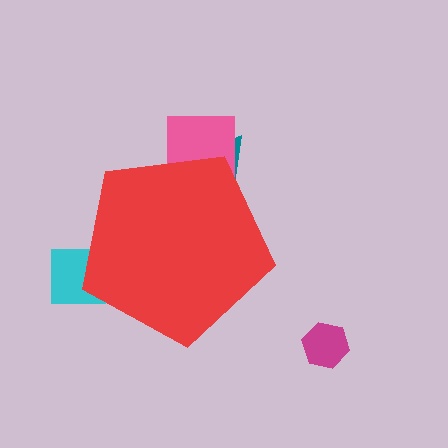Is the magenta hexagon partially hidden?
No, the magenta hexagon is fully visible.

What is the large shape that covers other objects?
A red pentagon.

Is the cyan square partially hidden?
Yes, the cyan square is partially hidden behind the red pentagon.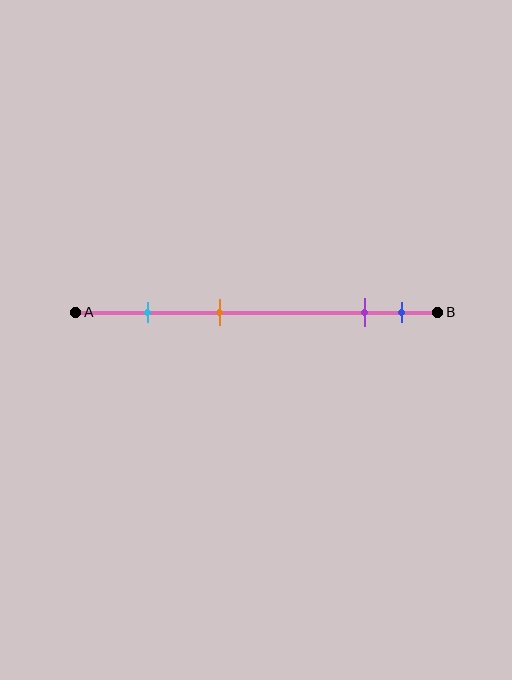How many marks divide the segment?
There are 4 marks dividing the segment.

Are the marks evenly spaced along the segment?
No, the marks are not evenly spaced.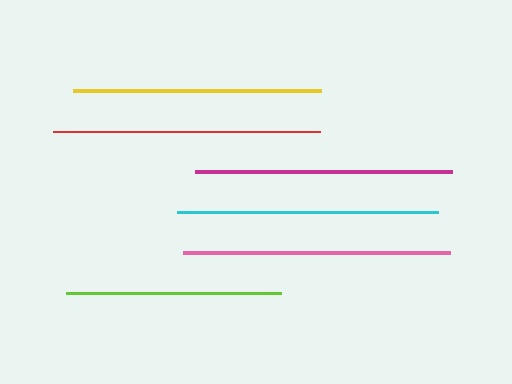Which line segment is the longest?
The pink line is the longest at approximately 267 pixels.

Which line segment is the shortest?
The lime line is the shortest at approximately 216 pixels.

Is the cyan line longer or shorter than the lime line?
The cyan line is longer than the lime line.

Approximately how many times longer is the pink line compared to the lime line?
The pink line is approximately 1.2 times the length of the lime line.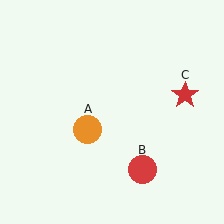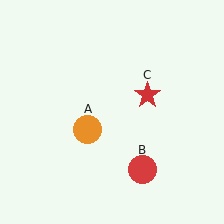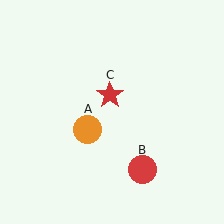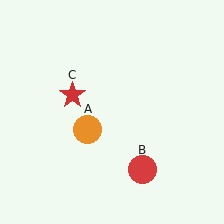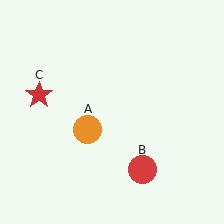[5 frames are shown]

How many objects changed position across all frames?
1 object changed position: red star (object C).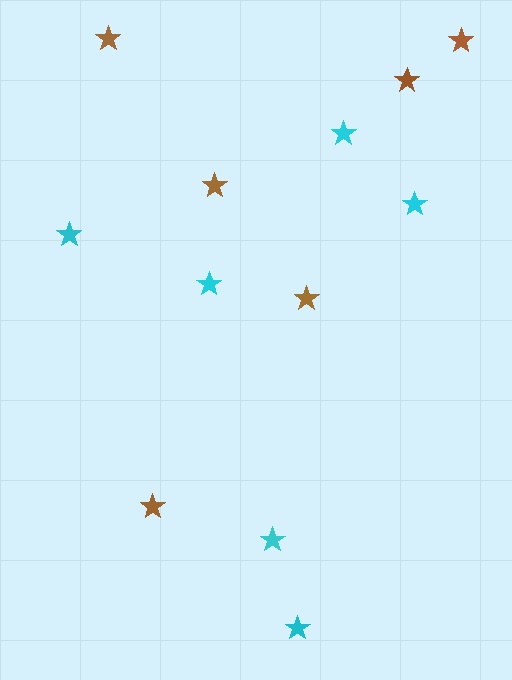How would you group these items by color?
There are 2 groups: one group of cyan stars (6) and one group of brown stars (6).